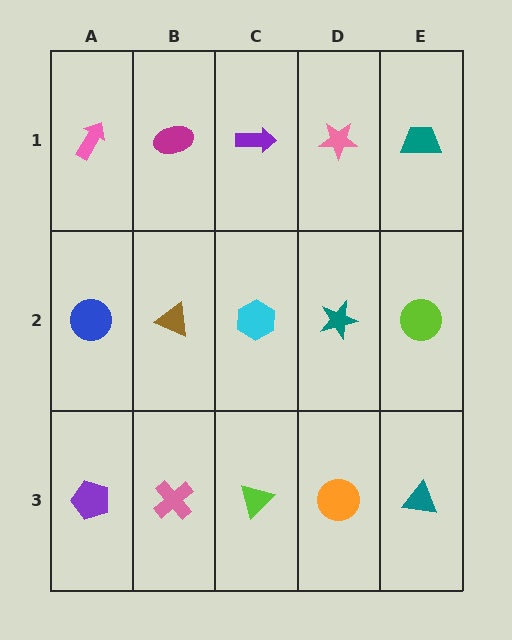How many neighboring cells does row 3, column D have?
3.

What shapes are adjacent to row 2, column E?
A teal trapezoid (row 1, column E), a teal triangle (row 3, column E), a teal star (row 2, column D).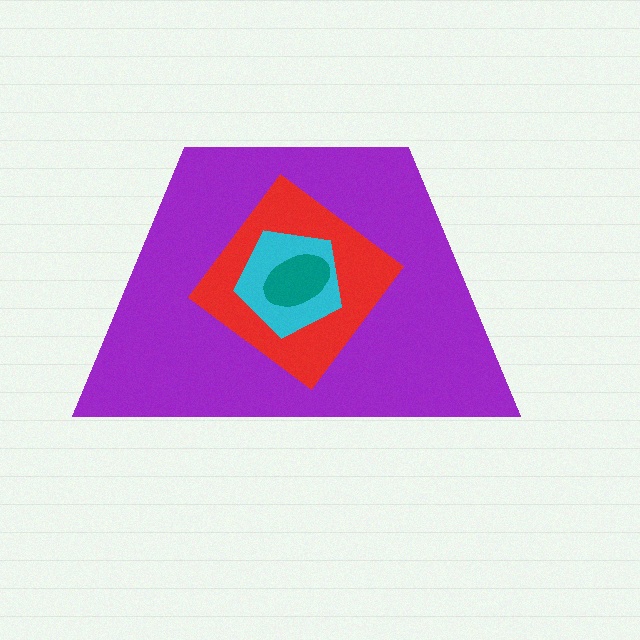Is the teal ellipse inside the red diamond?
Yes.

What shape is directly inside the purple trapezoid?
The red diamond.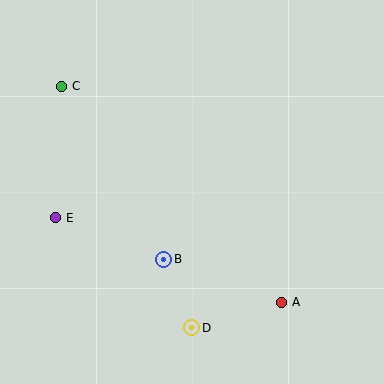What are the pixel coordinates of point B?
Point B is at (164, 259).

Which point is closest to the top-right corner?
Point A is closest to the top-right corner.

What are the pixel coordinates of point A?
Point A is at (282, 302).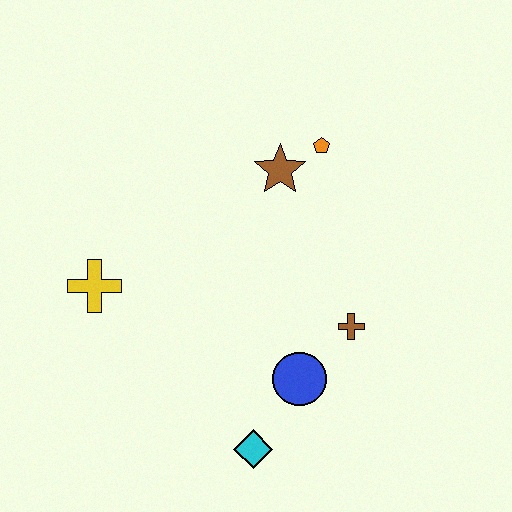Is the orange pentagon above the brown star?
Yes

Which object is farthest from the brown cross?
The yellow cross is farthest from the brown cross.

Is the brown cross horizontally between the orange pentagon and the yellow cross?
No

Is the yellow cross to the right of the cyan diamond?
No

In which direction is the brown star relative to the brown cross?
The brown star is above the brown cross.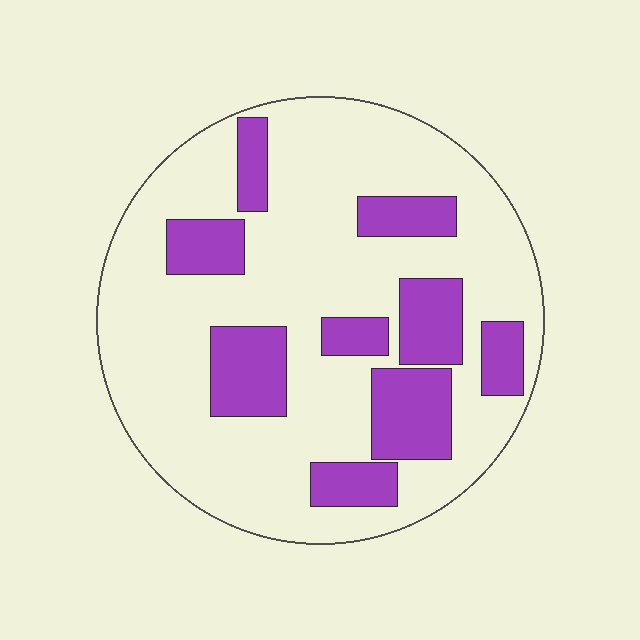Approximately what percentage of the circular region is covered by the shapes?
Approximately 25%.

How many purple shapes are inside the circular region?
9.